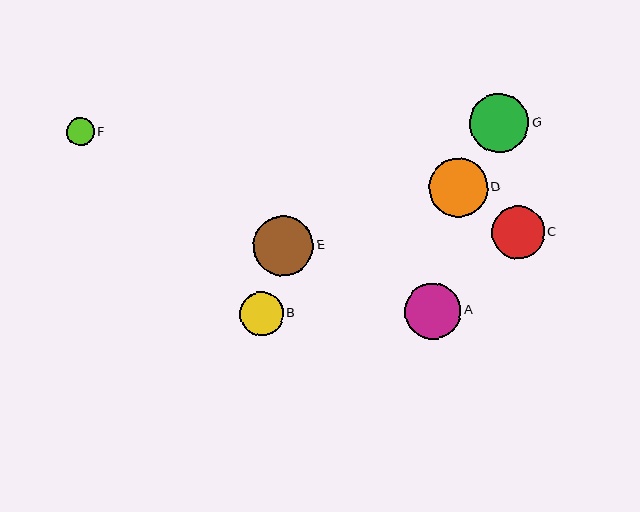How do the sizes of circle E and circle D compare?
Circle E and circle D are approximately the same size.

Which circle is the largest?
Circle E is the largest with a size of approximately 60 pixels.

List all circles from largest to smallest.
From largest to smallest: E, D, G, A, C, B, F.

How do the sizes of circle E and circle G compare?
Circle E and circle G are approximately the same size.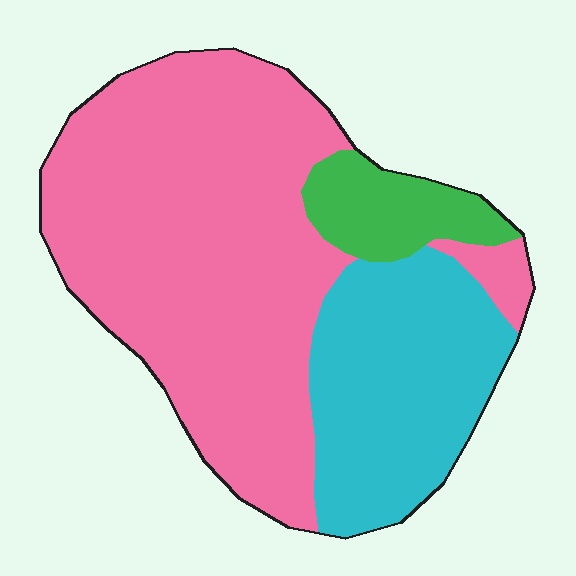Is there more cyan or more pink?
Pink.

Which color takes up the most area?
Pink, at roughly 65%.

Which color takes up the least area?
Green, at roughly 10%.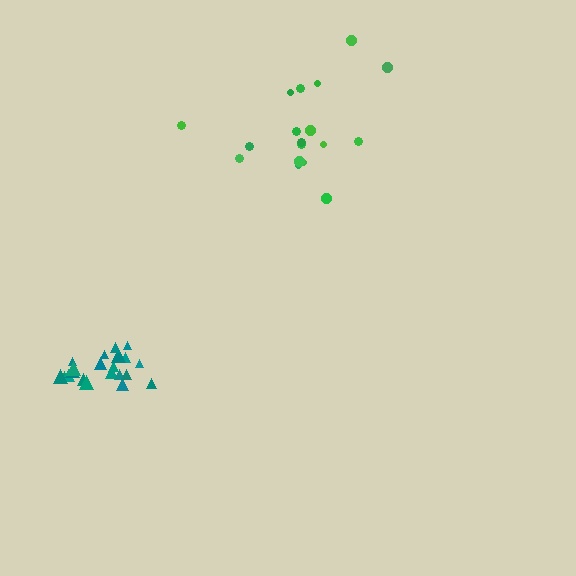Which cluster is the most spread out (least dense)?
Green.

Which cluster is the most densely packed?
Teal.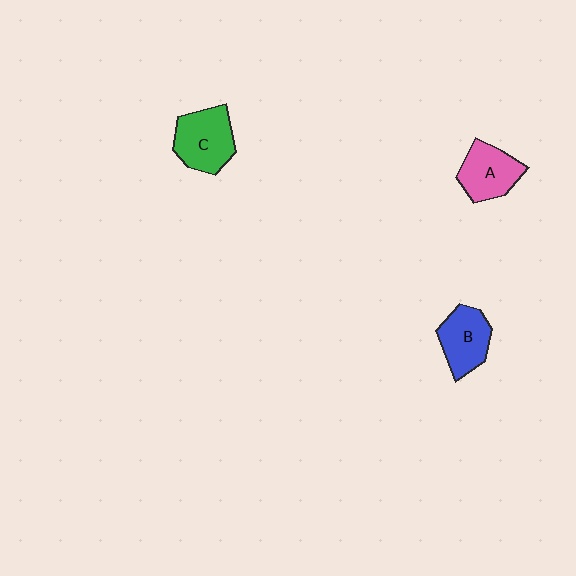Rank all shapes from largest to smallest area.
From largest to smallest: C (green), B (blue), A (pink).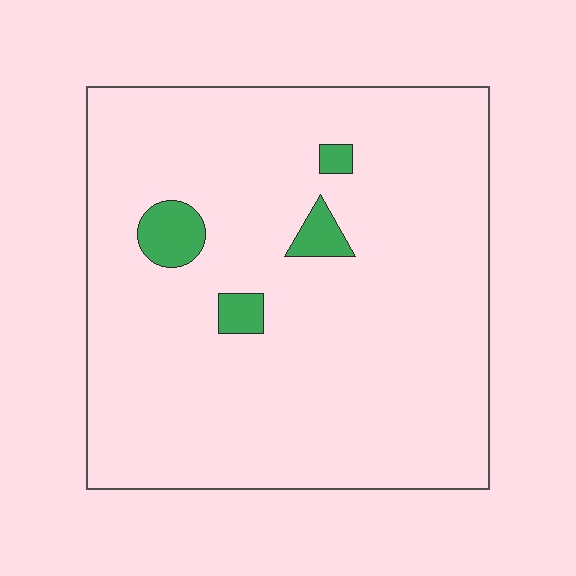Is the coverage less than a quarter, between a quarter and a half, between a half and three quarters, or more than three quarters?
Less than a quarter.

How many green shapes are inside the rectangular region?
4.